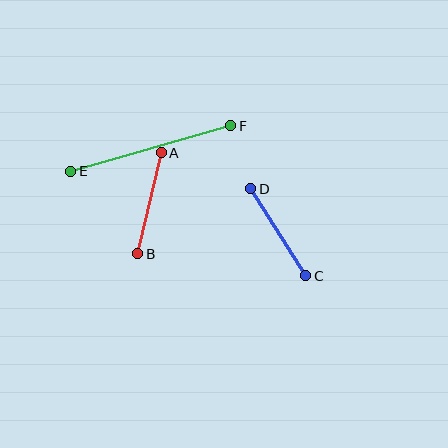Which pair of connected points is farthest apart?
Points E and F are farthest apart.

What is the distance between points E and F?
The distance is approximately 166 pixels.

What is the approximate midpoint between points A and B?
The midpoint is at approximately (149, 203) pixels.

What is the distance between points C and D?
The distance is approximately 103 pixels.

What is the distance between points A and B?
The distance is approximately 103 pixels.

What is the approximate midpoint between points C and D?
The midpoint is at approximately (278, 232) pixels.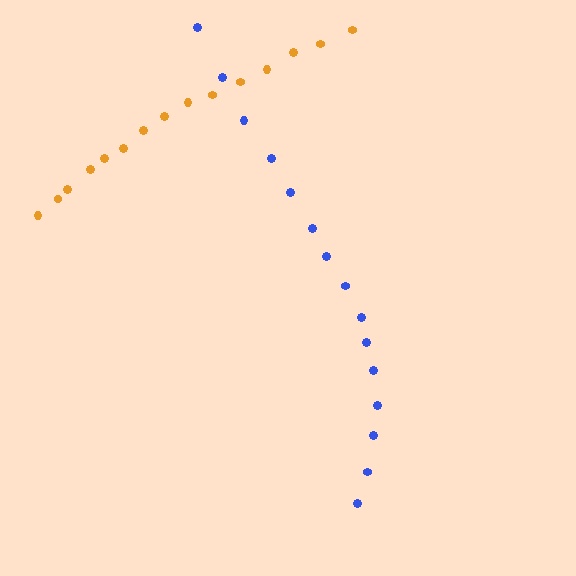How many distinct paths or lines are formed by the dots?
There are 2 distinct paths.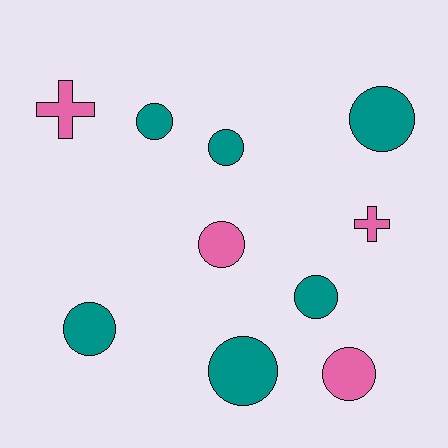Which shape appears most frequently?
Circle, with 8 objects.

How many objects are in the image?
There are 10 objects.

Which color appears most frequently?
Teal, with 6 objects.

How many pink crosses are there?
There are 2 pink crosses.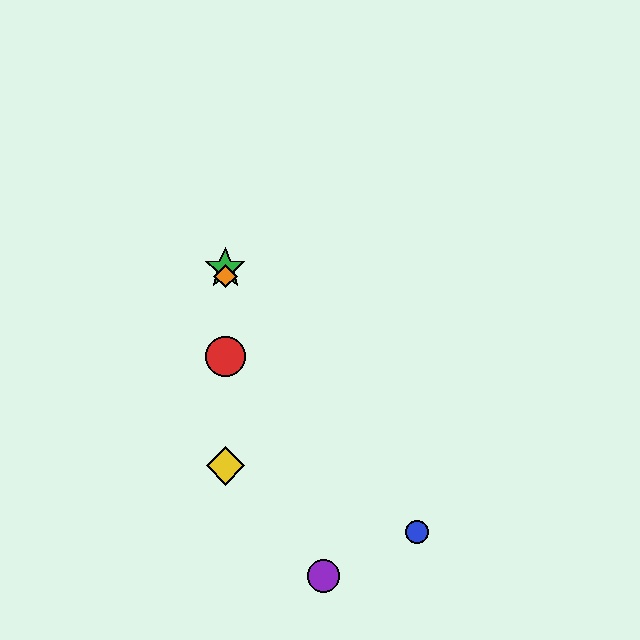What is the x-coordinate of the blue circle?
The blue circle is at x≈417.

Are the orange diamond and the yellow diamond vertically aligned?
Yes, both are at x≈225.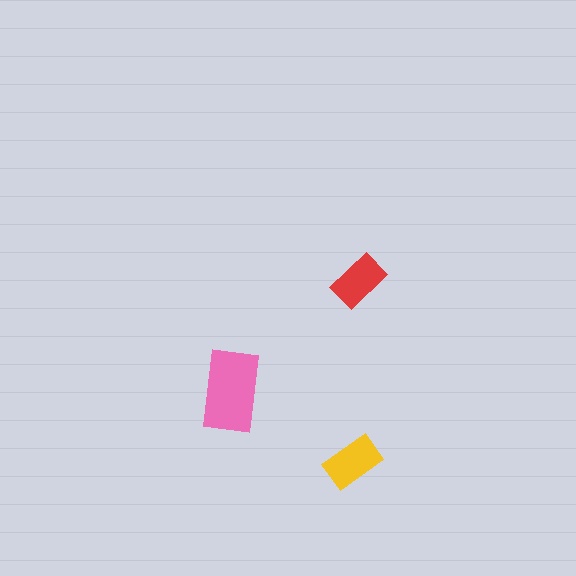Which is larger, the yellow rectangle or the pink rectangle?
The pink one.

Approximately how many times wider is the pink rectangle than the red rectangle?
About 1.5 times wider.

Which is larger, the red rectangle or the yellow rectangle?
The yellow one.